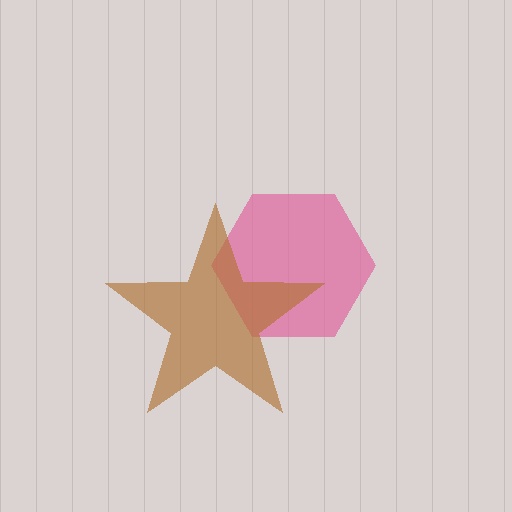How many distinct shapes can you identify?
There are 2 distinct shapes: a pink hexagon, a brown star.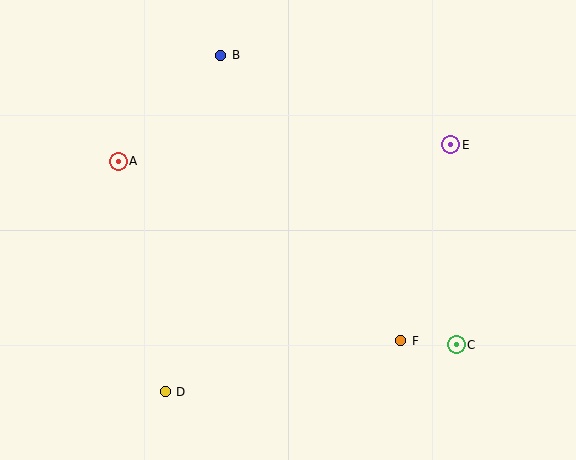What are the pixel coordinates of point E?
Point E is at (451, 145).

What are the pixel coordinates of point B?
Point B is at (221, 55).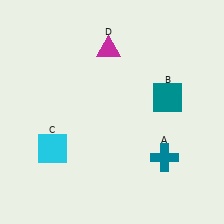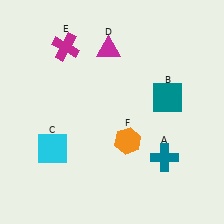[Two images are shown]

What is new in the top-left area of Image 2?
A magenta cross (E) was added in the top-left area of Image 2.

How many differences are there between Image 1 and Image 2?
There are 2 differences between the two images.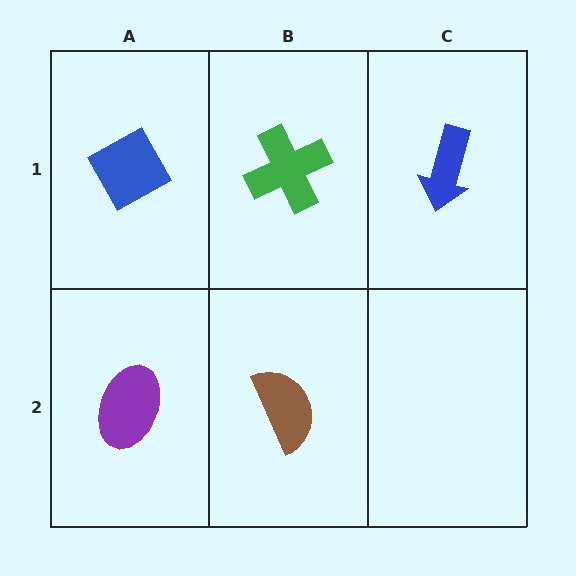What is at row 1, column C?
A blue arrow.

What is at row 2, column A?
A purple ellipse.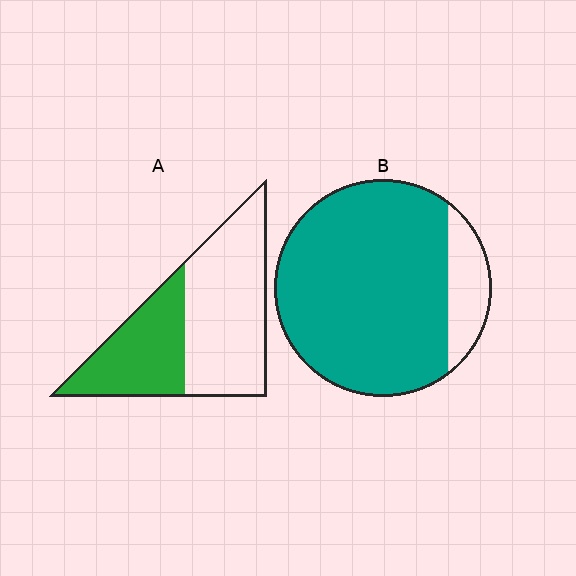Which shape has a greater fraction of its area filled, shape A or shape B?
Shape B.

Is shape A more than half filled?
No.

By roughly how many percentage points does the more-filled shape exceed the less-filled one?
By roughly 45 percentage points (B over A).